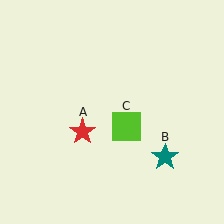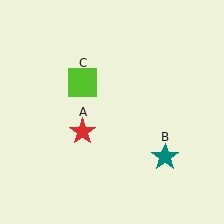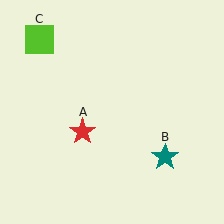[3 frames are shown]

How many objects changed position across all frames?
1 object changed position: lime square (object C).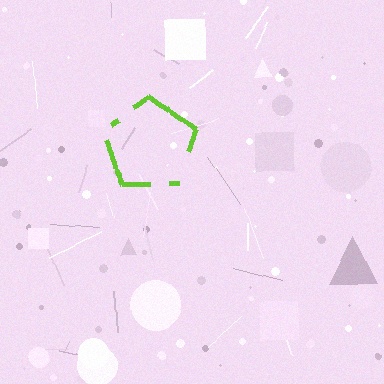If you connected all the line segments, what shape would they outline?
They would outline a pentagon.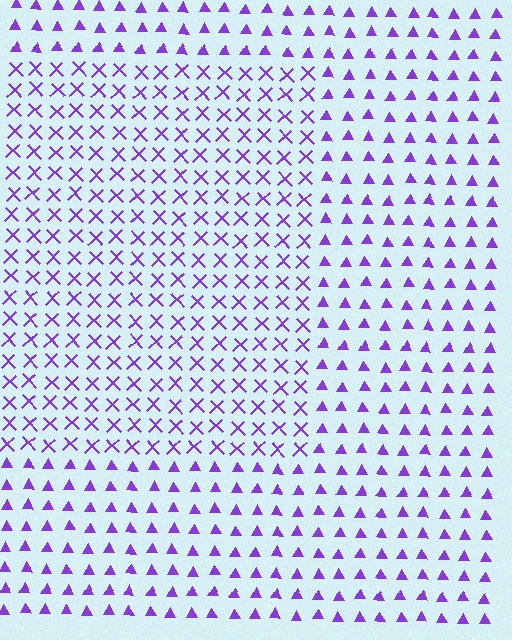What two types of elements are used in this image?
The image uses X marks inside the rectangle region and triangles outside it.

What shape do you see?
I see a rectangle.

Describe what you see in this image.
The image is filled with small purple elements arranged in a uniform grid. A rectangle-shaped region contains X marks, while the surrounding area contains triangles. The boundary is defined purely by the change in element shape.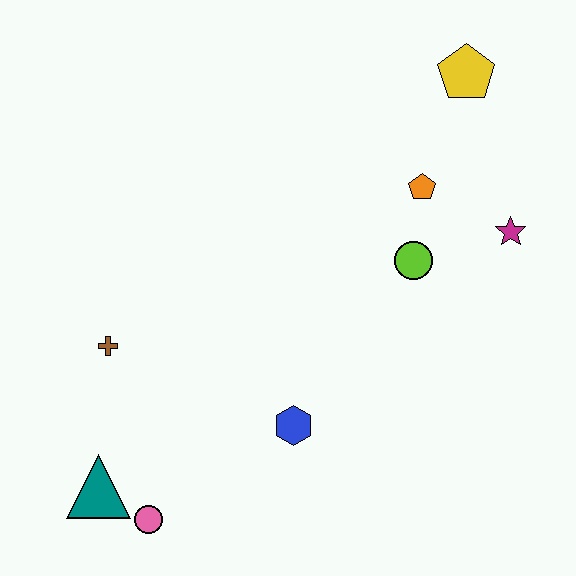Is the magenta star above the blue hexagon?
Yes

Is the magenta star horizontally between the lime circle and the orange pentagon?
No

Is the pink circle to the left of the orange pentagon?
Yes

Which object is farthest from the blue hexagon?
The yellow pentagon is farthest from the blue hexagon.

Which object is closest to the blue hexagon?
The pink circle is closest to the blue hexagon.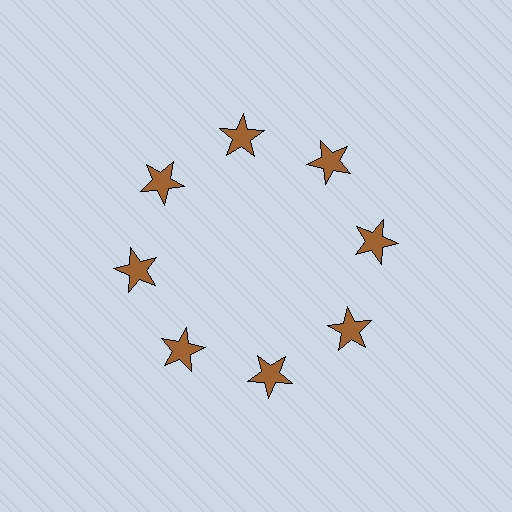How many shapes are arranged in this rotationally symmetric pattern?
There are 8 shapes, arranged in 8 groups of 1.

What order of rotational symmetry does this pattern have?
This pattern has 8-fold rotational symmetry.